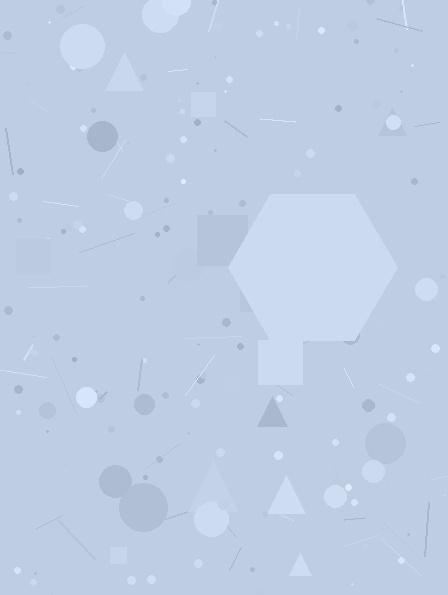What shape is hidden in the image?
A hexagon is hidden in the image.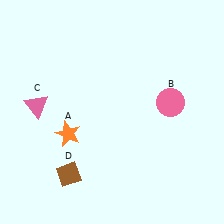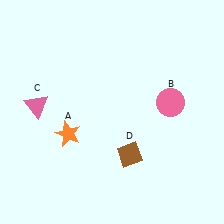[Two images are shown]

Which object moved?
The brown diamond (D) moved right.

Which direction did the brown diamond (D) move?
The brown diamond (D) moved right.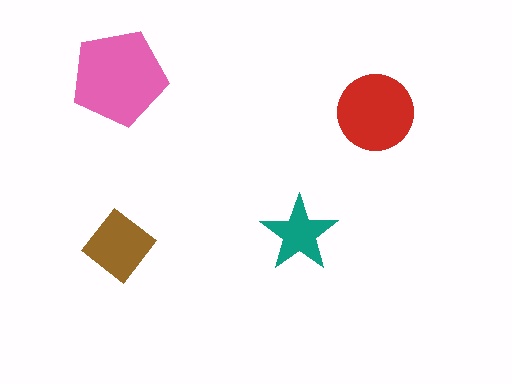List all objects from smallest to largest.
The teal star, the brown diamond, the red circle, the pink pentagon.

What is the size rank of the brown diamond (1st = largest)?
3rd.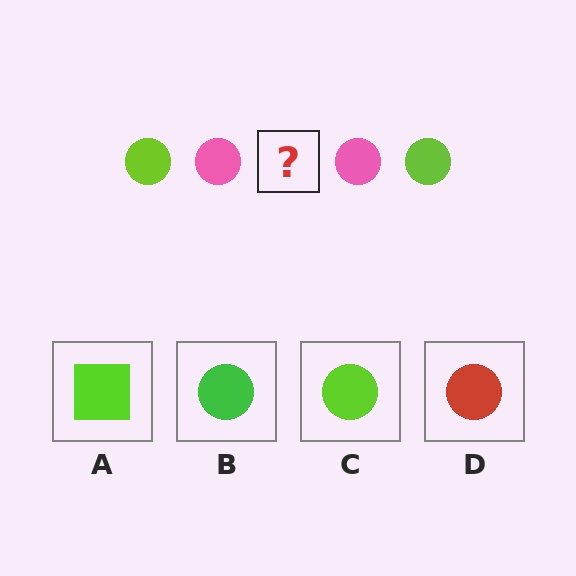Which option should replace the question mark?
Option C.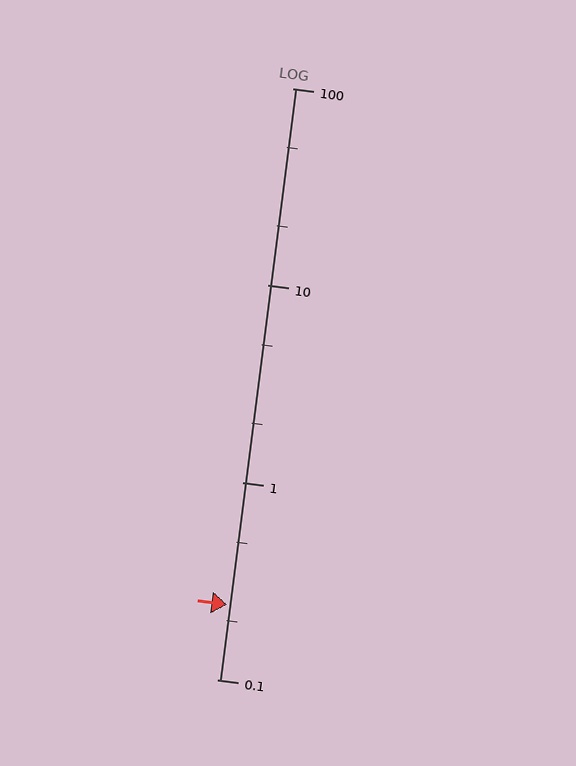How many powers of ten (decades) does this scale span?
The scale spans 3 decades, from 0.1 to 100.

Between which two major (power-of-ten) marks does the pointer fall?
The pointer is between 0.1 and 1.